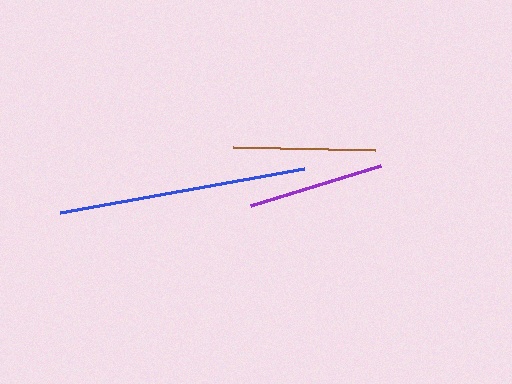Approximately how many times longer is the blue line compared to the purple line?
The blue line is approximately 1.8 times the length of the purple line.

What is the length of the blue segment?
The blue segment is approximately 248 pixels long.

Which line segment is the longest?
The blue line is the longest at approximately 248 pixels.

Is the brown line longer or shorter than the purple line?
The brown line is longer than the purple line.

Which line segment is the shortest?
The purple line is the shortest at approximately 136 pixels.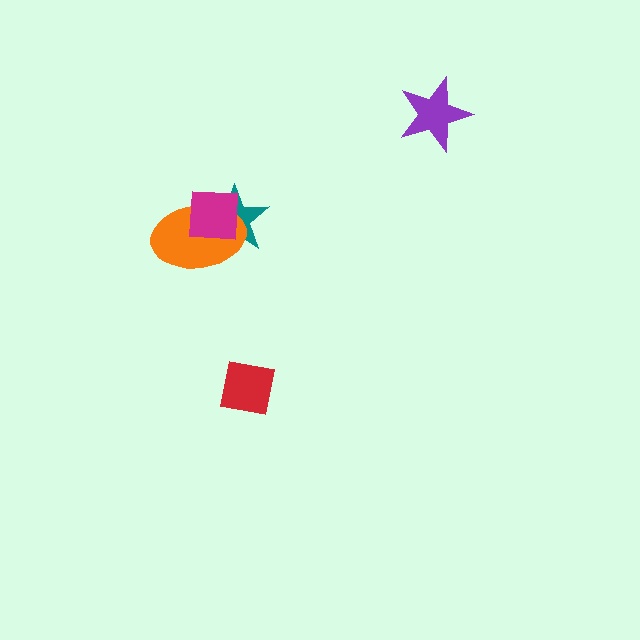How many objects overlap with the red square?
0 objects overlap with the red square.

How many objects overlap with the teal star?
2 objects overlap with the teal star.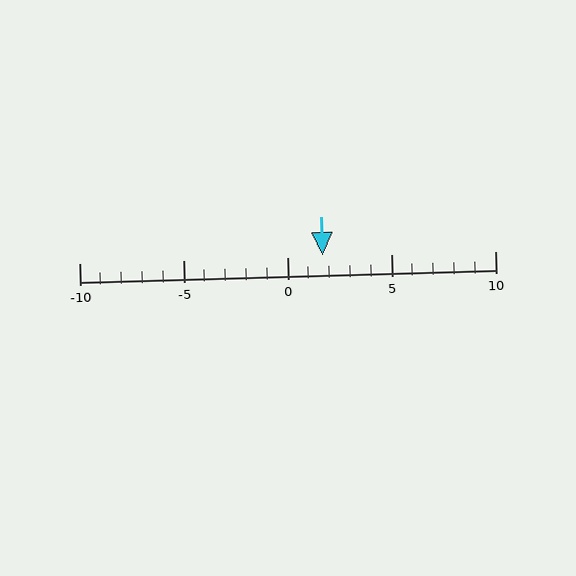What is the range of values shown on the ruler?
The ruler shows values from -10 to 10.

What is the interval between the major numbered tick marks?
The major tick marks are spaced 5 units apart.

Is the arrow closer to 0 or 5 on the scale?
The arrow is closer to 0.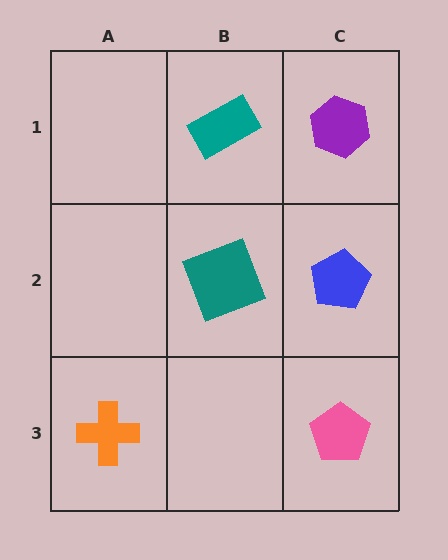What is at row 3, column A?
An orange cross.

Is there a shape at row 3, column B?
No, that cell is empty.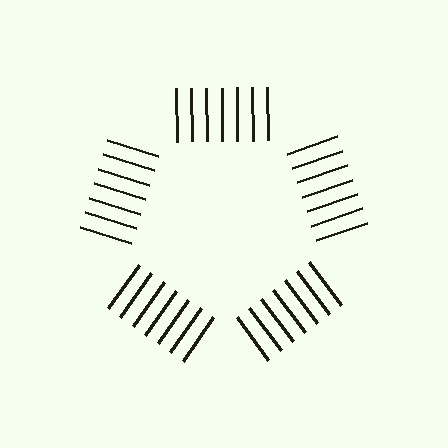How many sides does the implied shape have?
5 sides — the line-ends trace a pentagon.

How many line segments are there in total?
35 — 7 along each of the 5 edges.